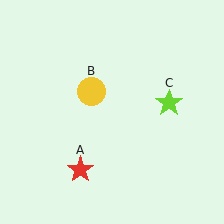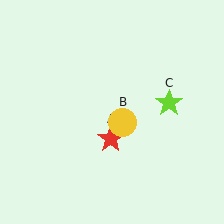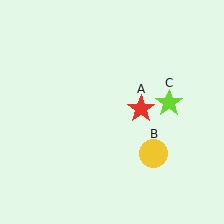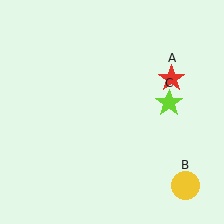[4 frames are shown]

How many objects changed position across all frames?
2 objects changed position: red star (object A), yellow circle (object B).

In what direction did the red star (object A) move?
The red star (object A) moved up and to the right.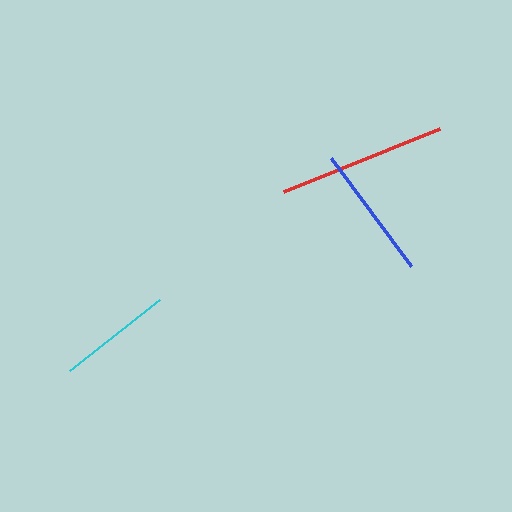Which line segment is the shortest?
The cyan line is the shortest at approximately 114 pixels.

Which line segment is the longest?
The red line is the longest at approximately 169 pixels.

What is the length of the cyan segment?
The cyan segment is approximately 114 pixels long.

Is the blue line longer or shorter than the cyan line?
The blue line is longer than the cyan line.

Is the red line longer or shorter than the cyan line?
The red line is longer than the cyan line.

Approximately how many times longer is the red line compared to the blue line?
The red line is approximately 1.3 times the length of the blue line.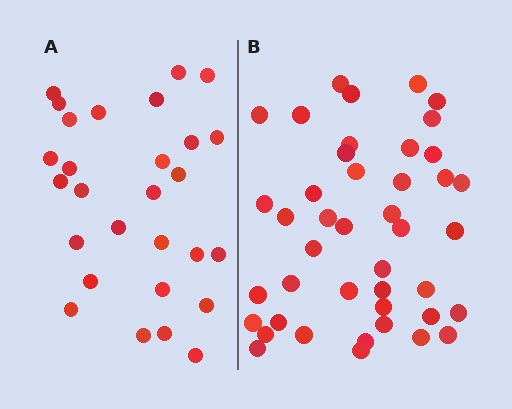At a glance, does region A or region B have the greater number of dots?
Region B (the right region) has more dots.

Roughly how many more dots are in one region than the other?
Region B has approximately 15 more dots than region A.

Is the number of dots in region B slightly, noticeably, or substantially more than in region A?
Region B has substantially more. The ratio is roughly 1.5 to 1.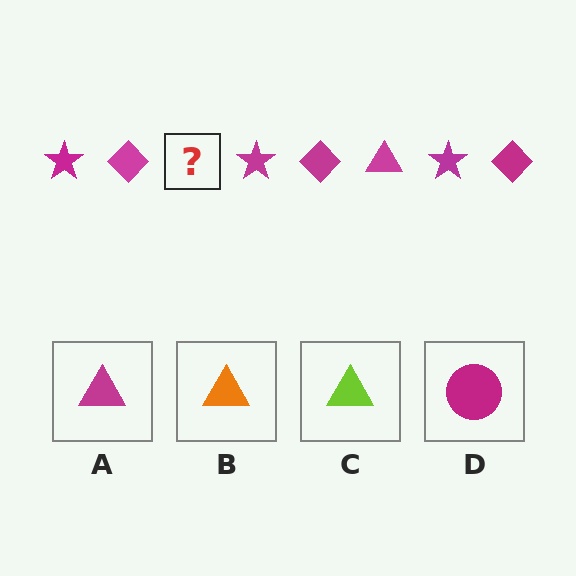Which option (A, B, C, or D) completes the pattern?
A.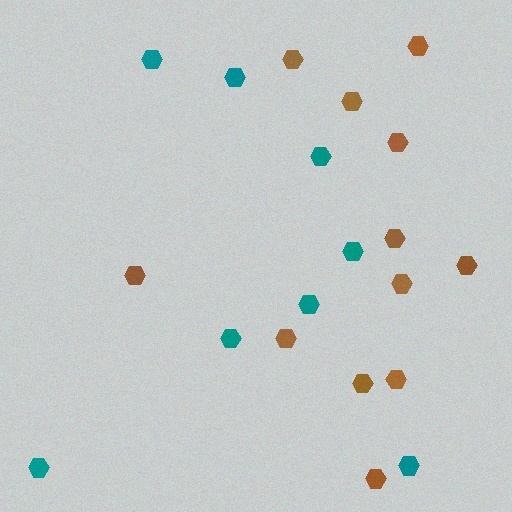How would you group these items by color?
There are 2 groups: one group of teal hexagons (8) and one group of brown hexagons (12).